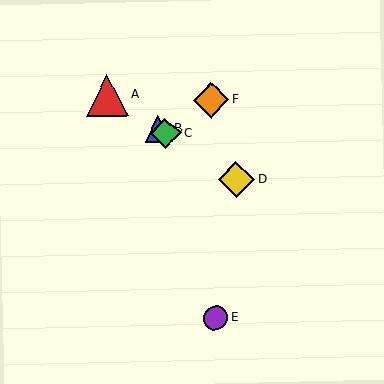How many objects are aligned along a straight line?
4 objects (A, B, C, D) are aligned along a straight line.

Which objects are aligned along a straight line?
Objects A, B, C, D are aligned along a straight line.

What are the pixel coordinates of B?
Object B is at (158, 129).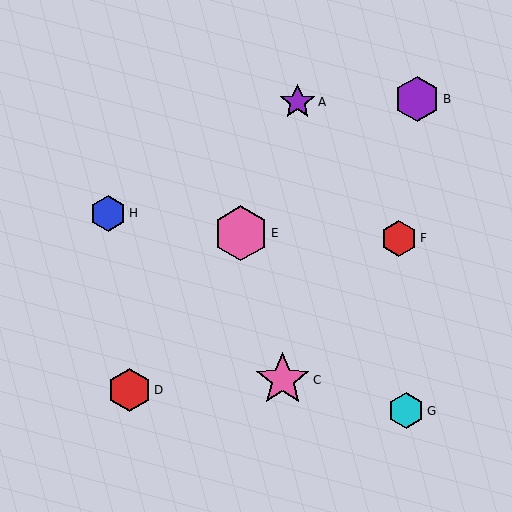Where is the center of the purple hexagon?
The center of the purple hexagon is at (417, 99).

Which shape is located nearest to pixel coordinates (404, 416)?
The cyan hexagon (labeled G) at (406, 411) is nearest to that location.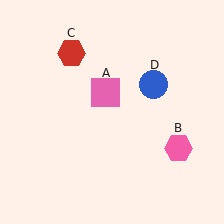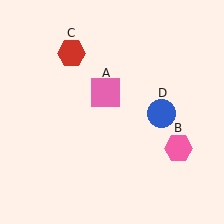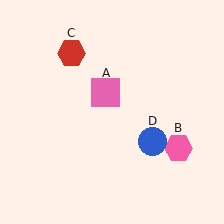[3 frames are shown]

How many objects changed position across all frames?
1 object changed position: blue circle (object D).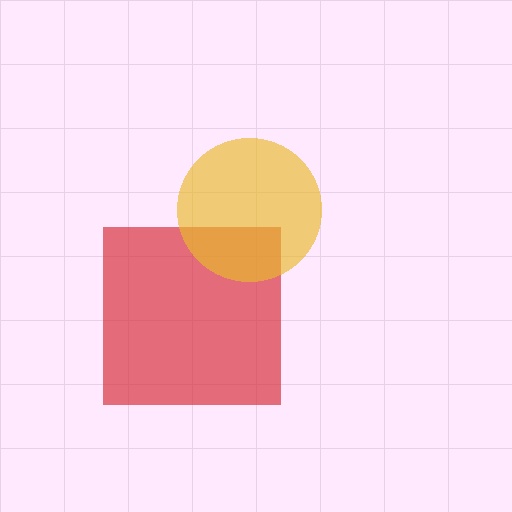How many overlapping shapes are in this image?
There are 2 overlapping shapes in the image.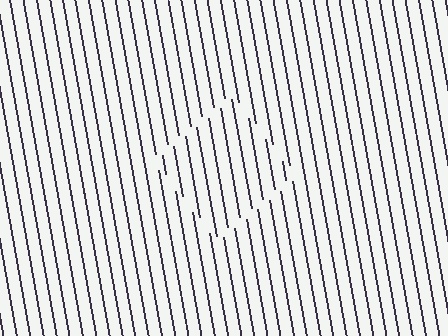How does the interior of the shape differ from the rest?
The interior of the shape contains the same grating, shifted by half a period — the contour is defined by the phase discontinuity where line-ends from the inner and outer gratings abut.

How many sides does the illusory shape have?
4 sides — the line-ends trace a square.